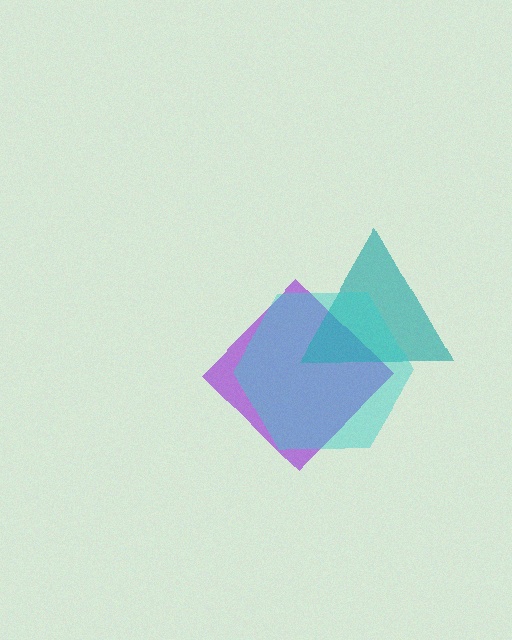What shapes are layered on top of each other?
The layered shapes are: a purple diamond, a teal triangle, a cyan hexagon.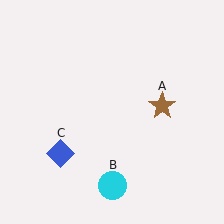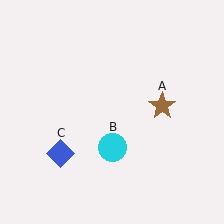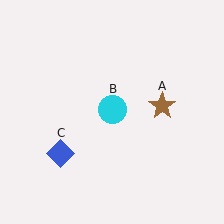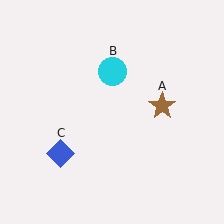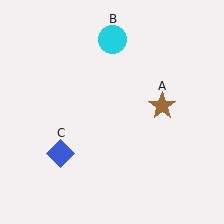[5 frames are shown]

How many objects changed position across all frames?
1 object changed position: cyan circle (object B).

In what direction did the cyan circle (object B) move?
The cyan circle (object B) moved up.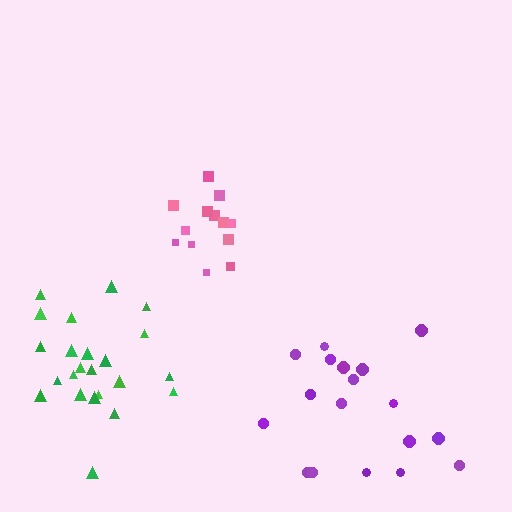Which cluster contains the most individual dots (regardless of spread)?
Green (23).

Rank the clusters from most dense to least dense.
pink, purple, green.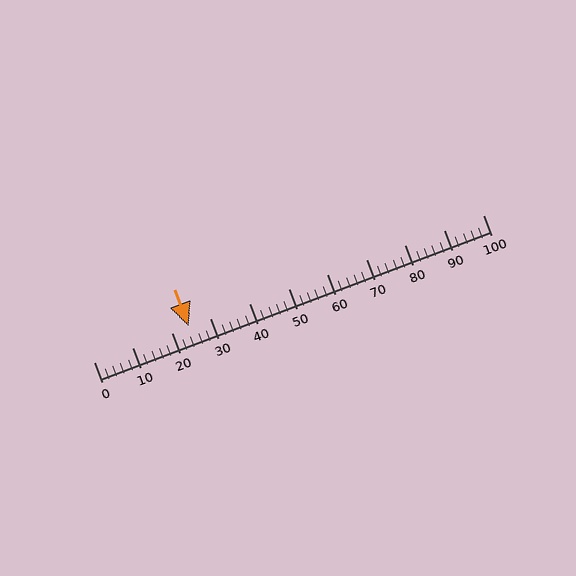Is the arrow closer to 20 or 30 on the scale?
The arrow is closer to 20.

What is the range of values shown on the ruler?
The ruler shows values from 0 to 100.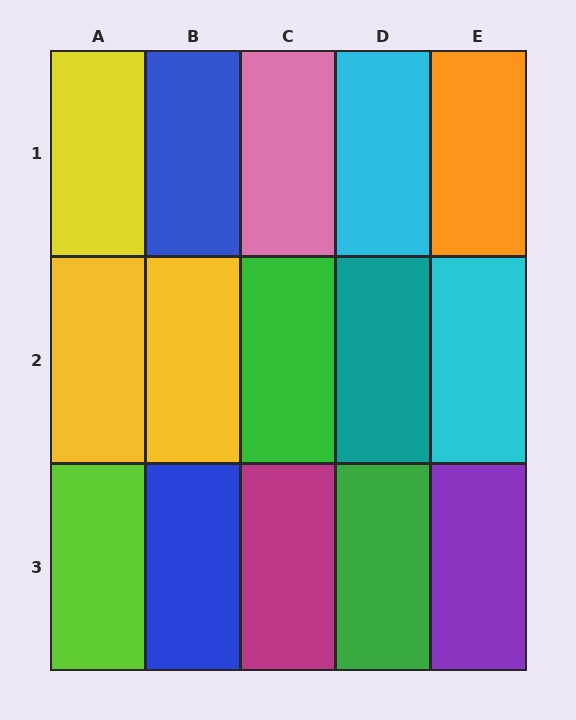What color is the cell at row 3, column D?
Green.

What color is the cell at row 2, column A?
Yellow.